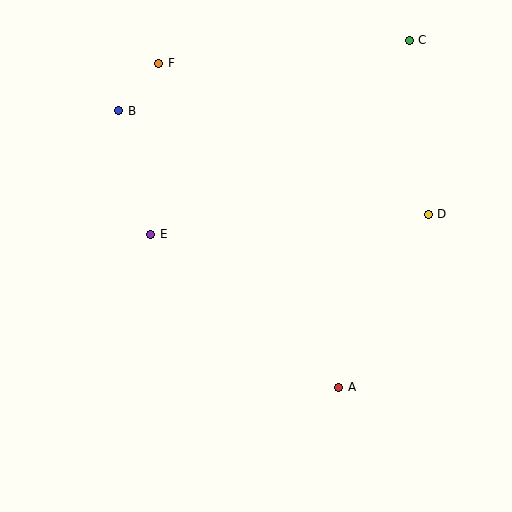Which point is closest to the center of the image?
Point E at (151, 234) is closest to the center.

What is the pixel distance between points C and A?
The distance between C and A is 354 pixels.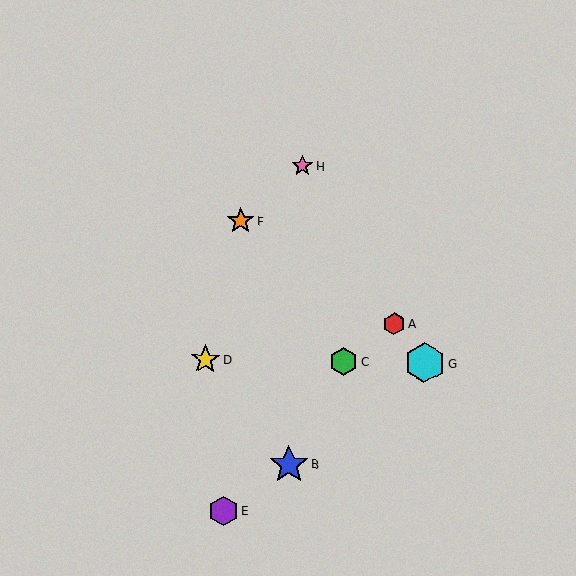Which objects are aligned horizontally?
Objects C, D, G are aligned horizontally.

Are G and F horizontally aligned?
No, G is at y≈363 and F is at y≈221.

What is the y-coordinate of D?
Object D is at y≈359.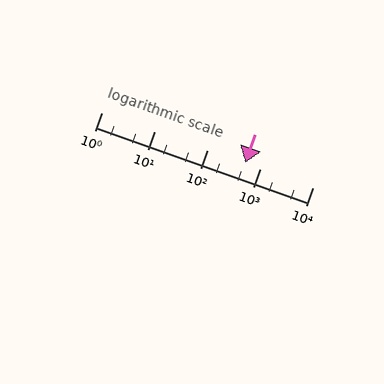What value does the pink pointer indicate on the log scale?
The pointer indicates approximately 530.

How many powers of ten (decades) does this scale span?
The scale spans 4 decades, from 1 to 10000.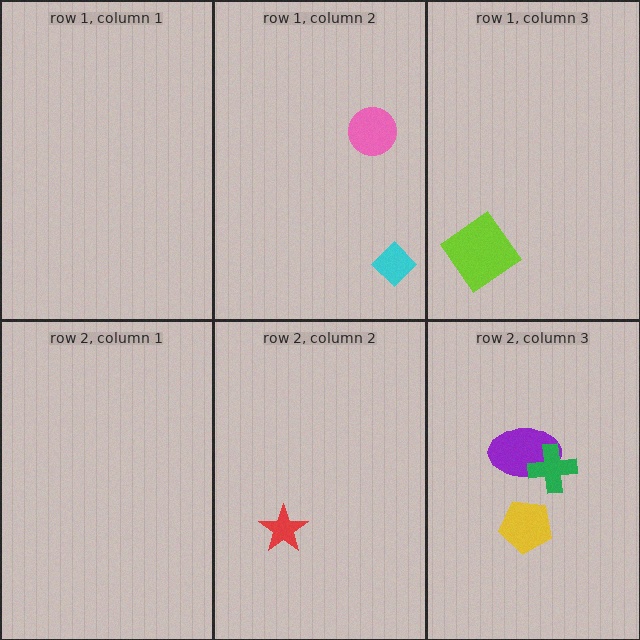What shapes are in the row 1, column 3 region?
The lime diamond.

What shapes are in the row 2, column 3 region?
The purple ellipse, the green cross, the yellow pentagon.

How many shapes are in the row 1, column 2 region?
2.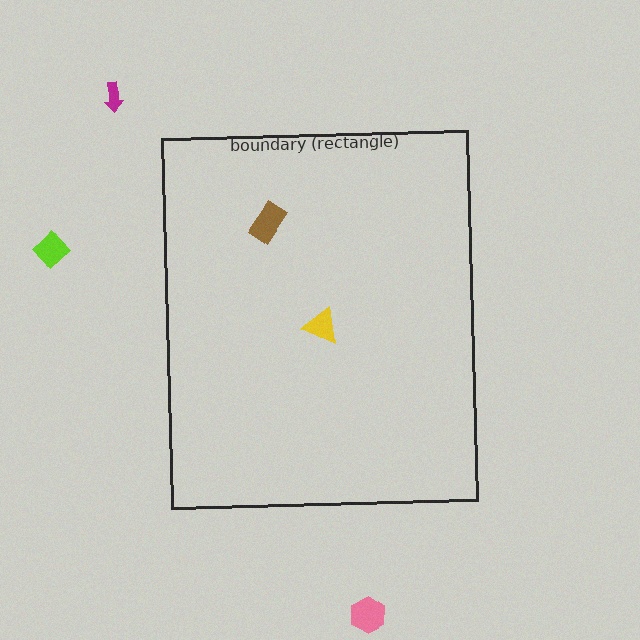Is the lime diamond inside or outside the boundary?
Outside.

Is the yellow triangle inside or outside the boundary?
Inside.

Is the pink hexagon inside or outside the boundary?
Outside.